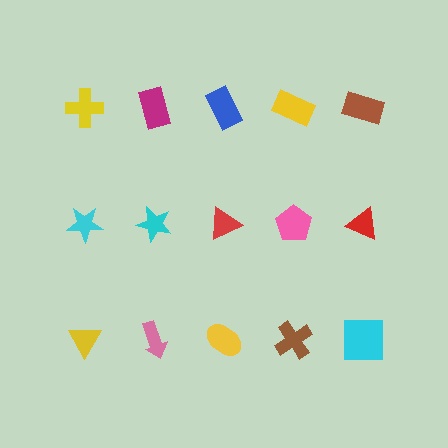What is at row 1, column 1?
A yellow cross.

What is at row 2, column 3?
A red triangle.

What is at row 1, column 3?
A blue rectangle.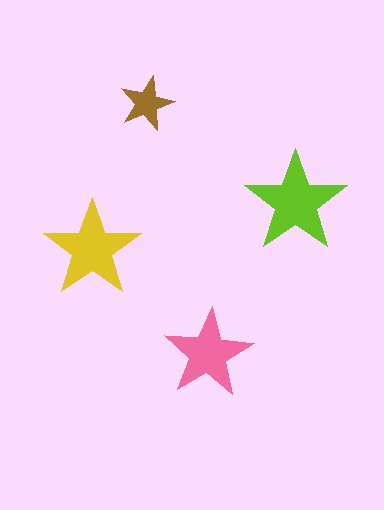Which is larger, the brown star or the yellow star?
The yellow one.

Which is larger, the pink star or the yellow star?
The yellow one.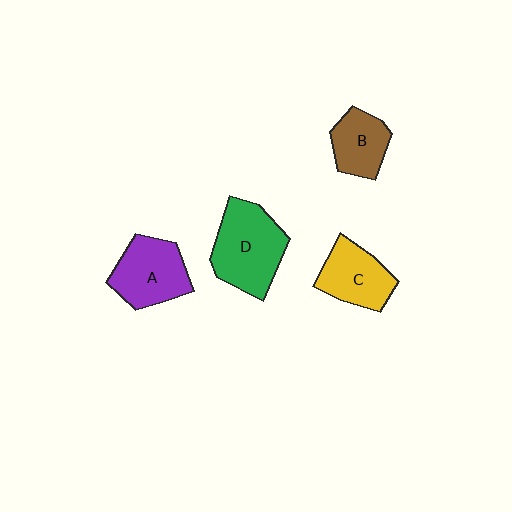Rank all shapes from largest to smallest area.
From largest to smallest: D (green), A (purple), C (yellow), B (brown).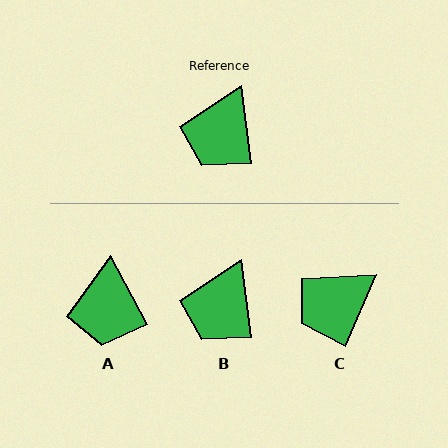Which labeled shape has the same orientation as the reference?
B.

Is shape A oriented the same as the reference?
No, it is off by about 21 degrees.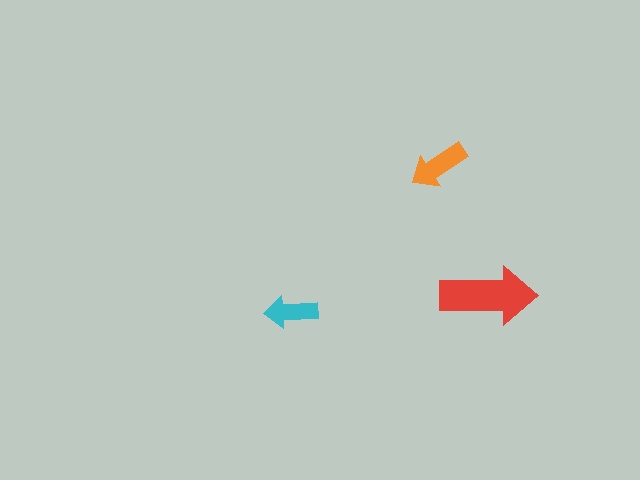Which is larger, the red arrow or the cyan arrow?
The red one.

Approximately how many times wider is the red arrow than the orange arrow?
About 1.5 times wider.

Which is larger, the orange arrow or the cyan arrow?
The orange one.